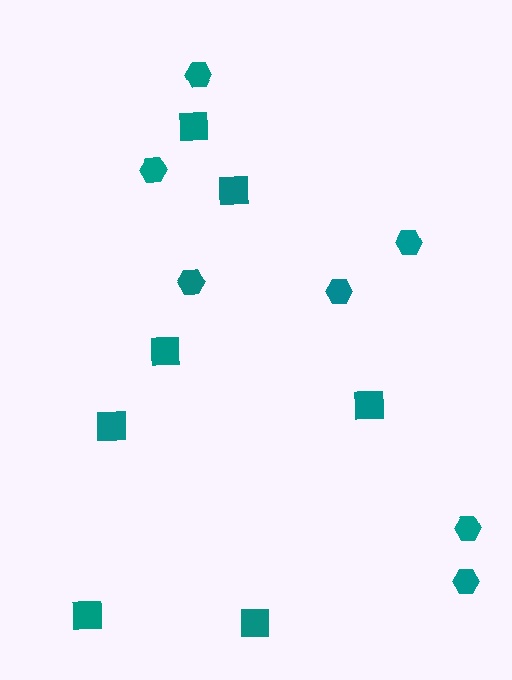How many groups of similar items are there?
There are 2 groups: one group of squares (7) and one group of hexagons (7).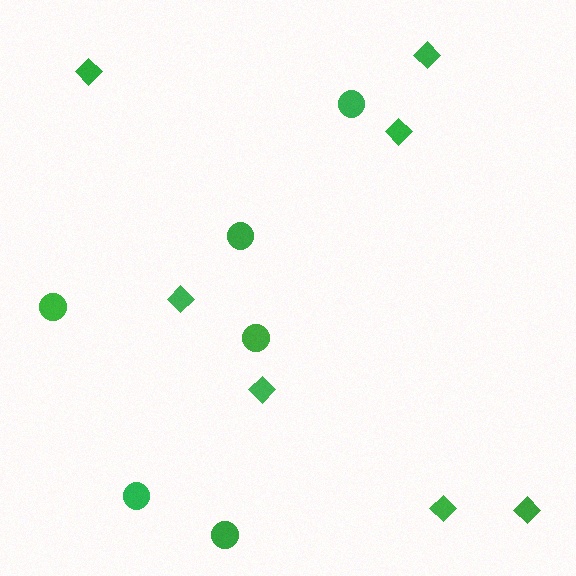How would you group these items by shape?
There are 2 groups: one group of circles (6) and one group of diamonds (7).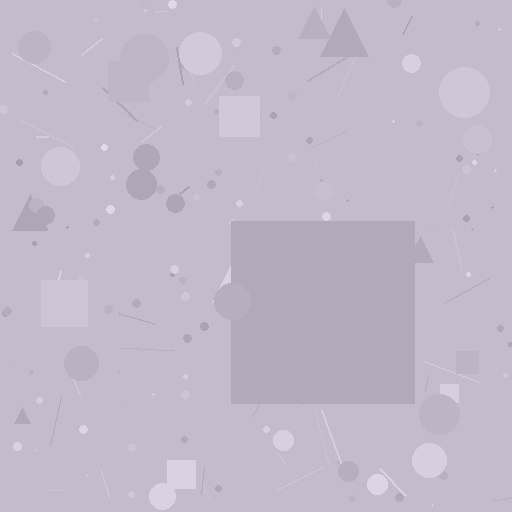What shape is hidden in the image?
A square is hidden in the image.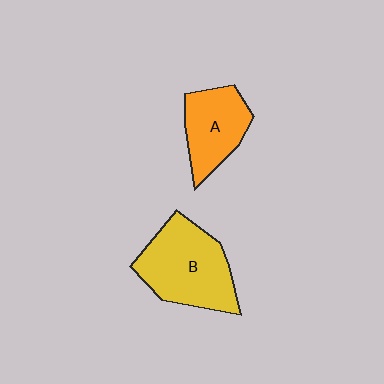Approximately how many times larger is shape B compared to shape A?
Approximately 1.5 times.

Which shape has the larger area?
Shape B (yellow).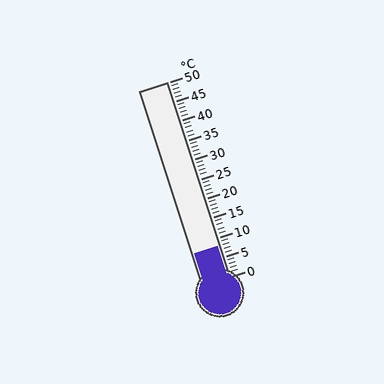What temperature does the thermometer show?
The thermometer shows approximately 8°C.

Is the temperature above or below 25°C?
The temperature is below 25°C.